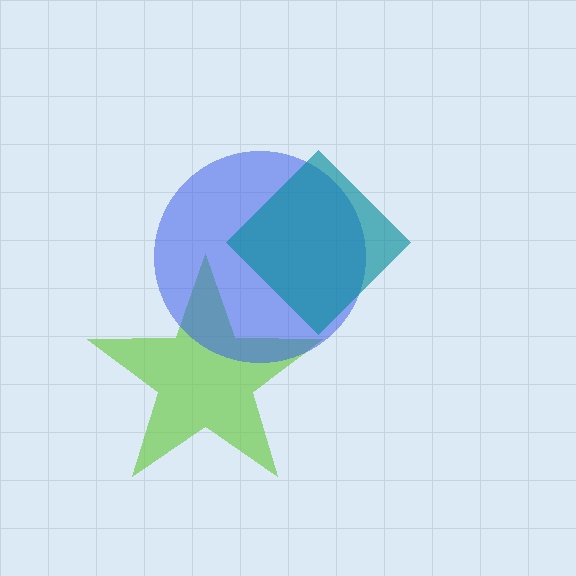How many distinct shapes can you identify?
There are 3 distinct shapes: a lime star, a blue circle, a teal diamond.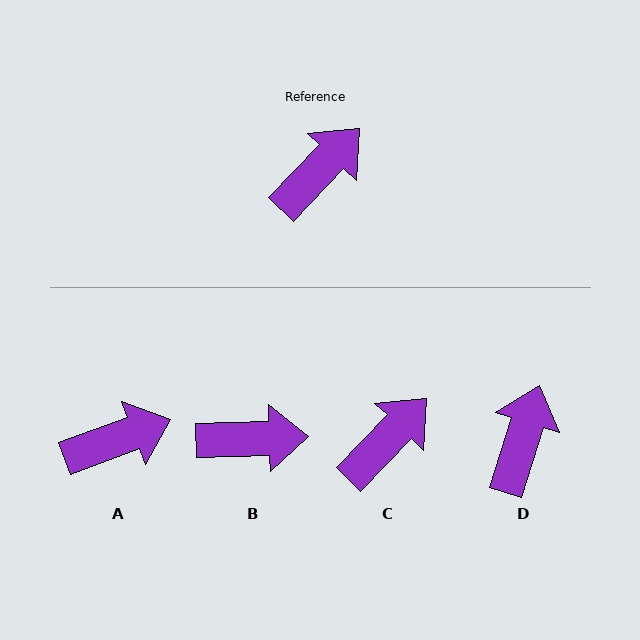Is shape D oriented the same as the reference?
No, it is off by about 27 degrees.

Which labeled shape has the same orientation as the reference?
C.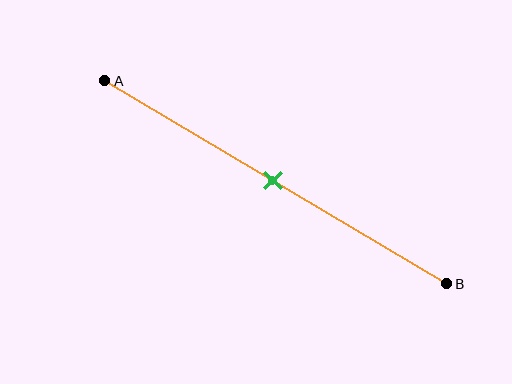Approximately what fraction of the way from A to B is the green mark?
The green mark is approximately 50% of the way from A to B.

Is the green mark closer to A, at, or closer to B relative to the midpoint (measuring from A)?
The green mark is approximately at the midpoint of segment AB.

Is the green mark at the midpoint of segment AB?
Yes, the mark is approximately at the midpoint.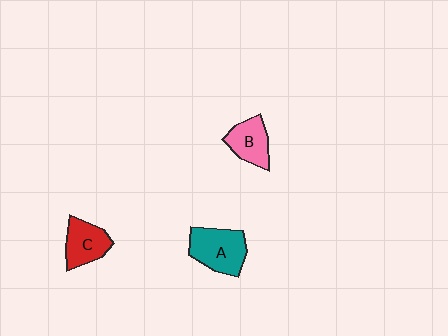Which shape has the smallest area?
Shape B (pink).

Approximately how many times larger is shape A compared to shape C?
Approximately 1.3 times.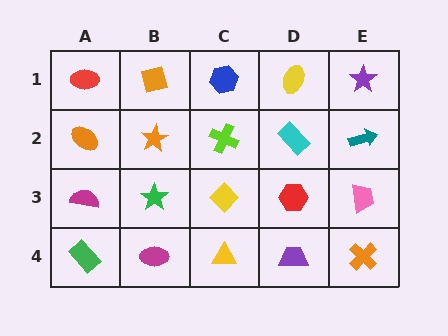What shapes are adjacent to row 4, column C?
A yellow diamond (row 3, column C), a magenta ellipse (row 4, column B), a purple trapezoid (row 4, column D).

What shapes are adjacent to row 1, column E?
A teal arrow (row 2, column E), a yellow ellipse (row 1, column D).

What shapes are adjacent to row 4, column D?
A red hexagon (row 3, column D), a yellow triangle (row 4, column C), an orange cross (row 4, column E).